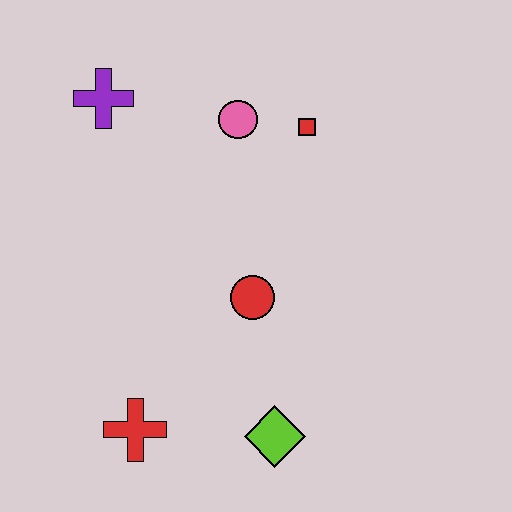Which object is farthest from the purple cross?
The lime diamond is farthest from the purple cross.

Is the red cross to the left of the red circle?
Yes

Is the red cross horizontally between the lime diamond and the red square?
No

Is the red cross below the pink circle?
Yes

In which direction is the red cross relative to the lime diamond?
The red cross is to the left of the lime diamond.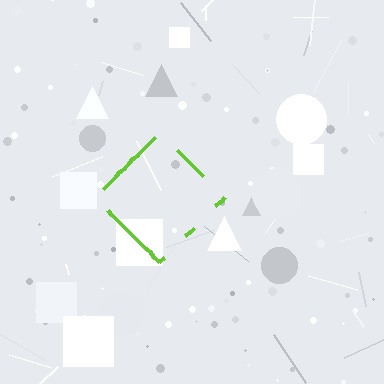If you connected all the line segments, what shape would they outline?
They would outline a diamond.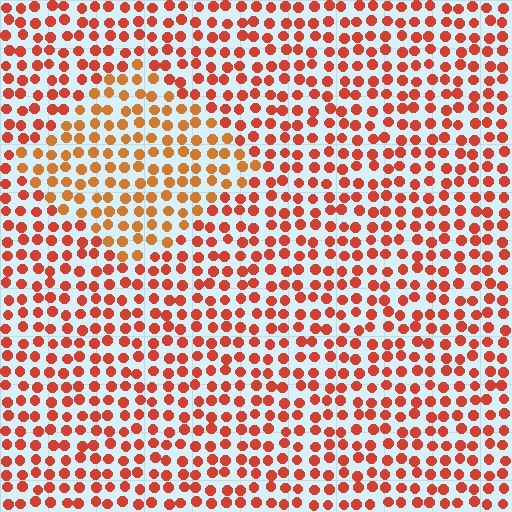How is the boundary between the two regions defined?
The boundary is defined purely by a slight shift in hue (about 22 degrees). Spacing, size, and orientation are identical on both sides.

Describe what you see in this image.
The image is filled with small red elements in a uniform arrangement. A diamond-shaped region is visible where the elements are tinted to a slightly different hue, forming a subtle color boundary.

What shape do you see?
I see a diamond.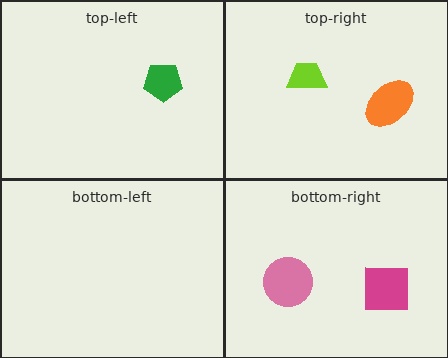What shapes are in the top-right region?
The lime trapezoid, the orange ellipse.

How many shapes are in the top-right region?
2.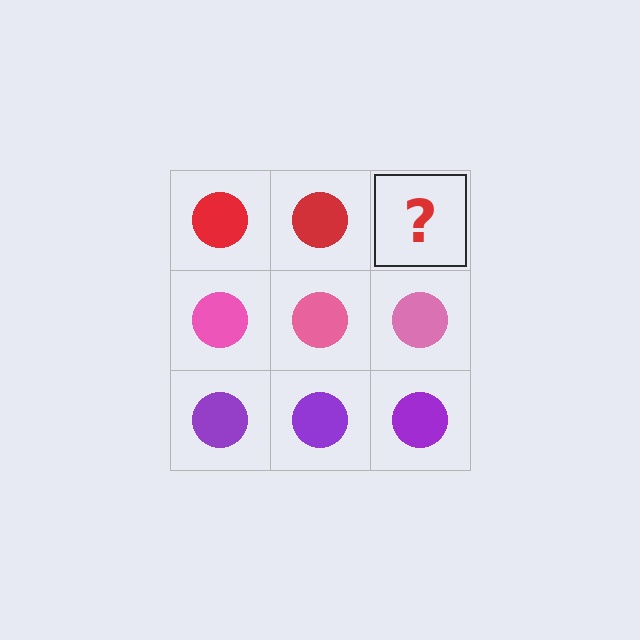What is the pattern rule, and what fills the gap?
The rule is that each row has a consistent color. The gap should be filled with a red circle.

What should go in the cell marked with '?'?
The missing cell should contain a red circle.